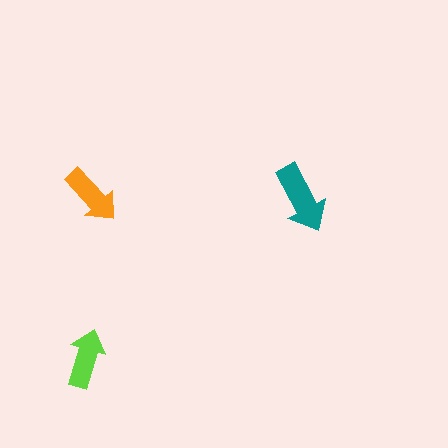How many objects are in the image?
There are 3 objects in the image.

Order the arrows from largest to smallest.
the teal one, the orange one, the lime one.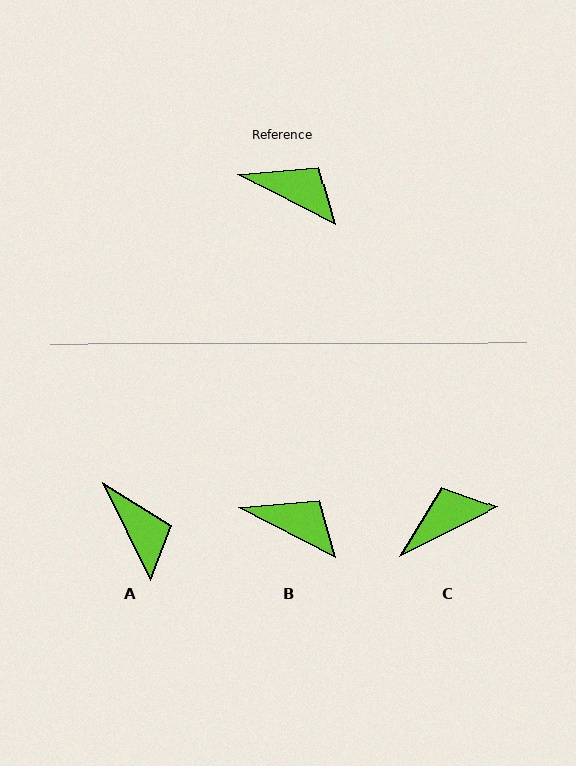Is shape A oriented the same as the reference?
No, it is off by about 37 degrees.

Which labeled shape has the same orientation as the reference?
B.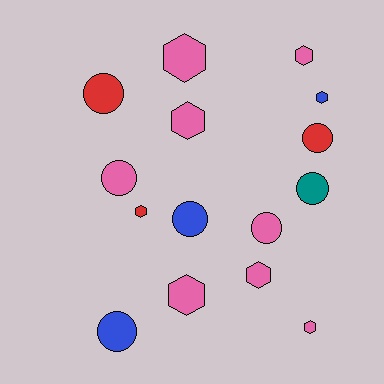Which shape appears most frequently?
Hexagon, with 8 objects.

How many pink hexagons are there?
There are 6 pink hexagons.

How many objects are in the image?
There are 15 objects.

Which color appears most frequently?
Pink, with 8 objects.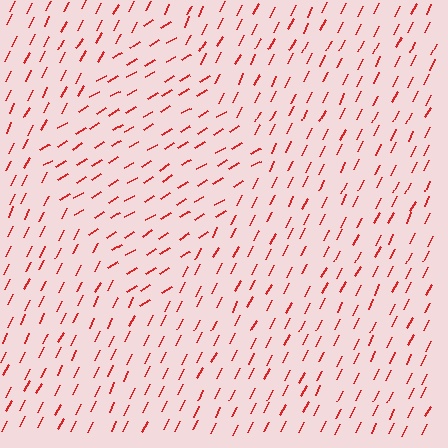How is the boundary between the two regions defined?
The boundary is defined purely by a change in line orientation (approximately 32 degrees difference). All lines are the same color and thickness.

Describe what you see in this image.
The image is filled with small red line segments. A diamond region in the image has lines oriented differently from the surrounding lines, creating a visible texture boundary.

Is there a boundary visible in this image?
Yes, there is a texture boundary formed by a change in line orientation.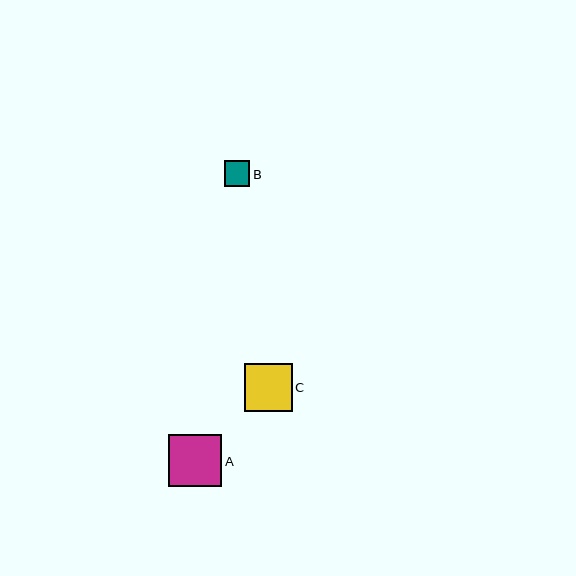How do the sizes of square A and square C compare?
Square A and square C are approximately the same size.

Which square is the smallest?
Square B is the smallest with a size of approximately 26 pixels.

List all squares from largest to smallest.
From largest to smallest: A, C, B.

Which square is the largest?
Square A is the largest with a size of approximately 53 pixels.